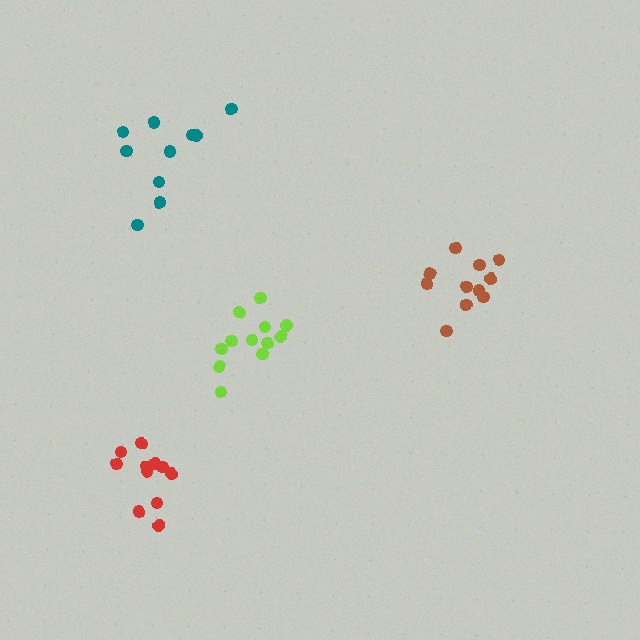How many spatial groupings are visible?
There are 4 spatial groupings.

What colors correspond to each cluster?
The clusters are colored: red, brown, lime, teal.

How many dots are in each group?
Group 1: 11 dots, Group 2: 11 dots, Group 3: 12 dots, Group 4: 10 dots (44 total).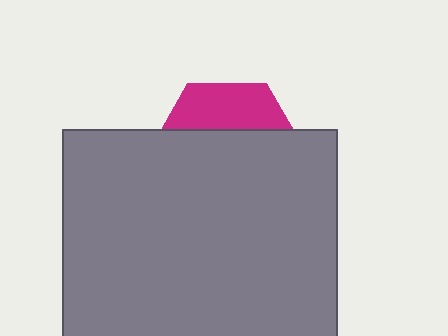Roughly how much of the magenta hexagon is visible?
A small part of it is visible (roughly 30%).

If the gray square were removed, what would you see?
You would see the complete magenta hexagon.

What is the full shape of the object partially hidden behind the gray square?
The partially hidden object is a magenta hexagon.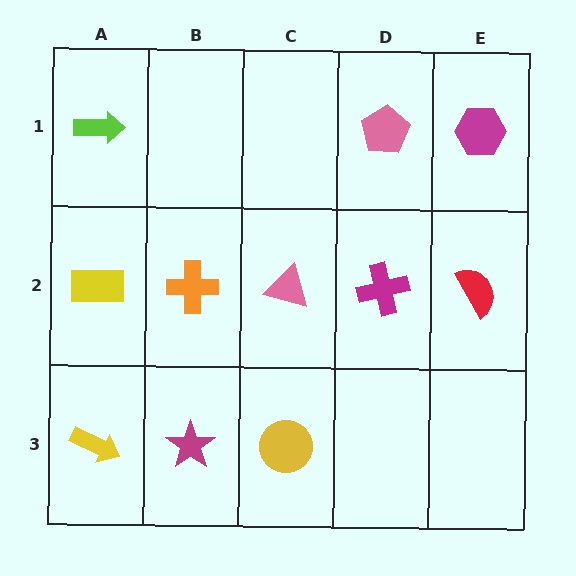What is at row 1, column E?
A magenta hexagon.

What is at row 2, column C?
A pink triangle.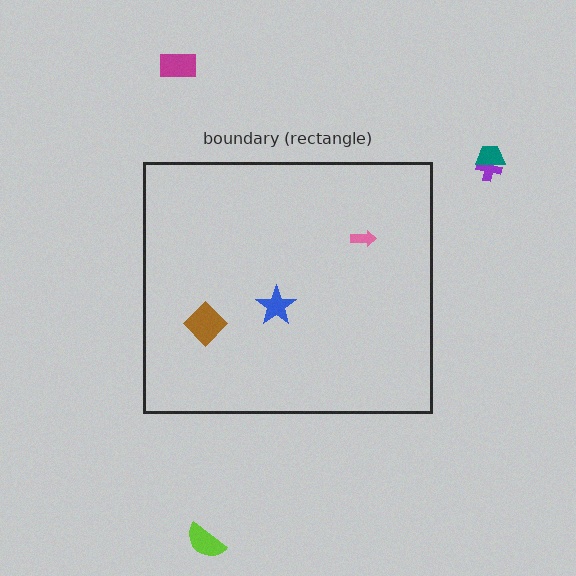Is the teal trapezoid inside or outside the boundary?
Outside.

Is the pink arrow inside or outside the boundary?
Inside.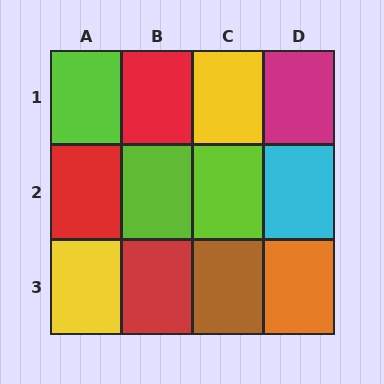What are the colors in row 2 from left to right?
Red, lime, lime, cyan.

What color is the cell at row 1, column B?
Red.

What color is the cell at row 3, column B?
Red.